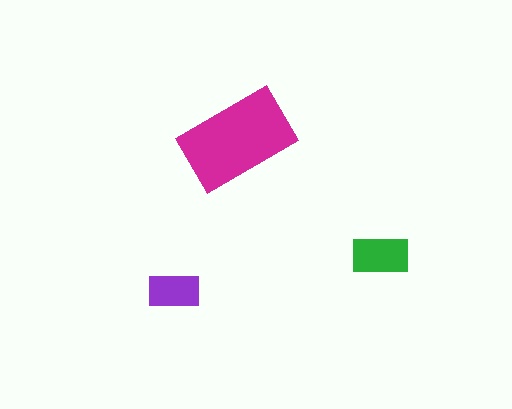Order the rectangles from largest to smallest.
the magenta one, the green one, the purple one.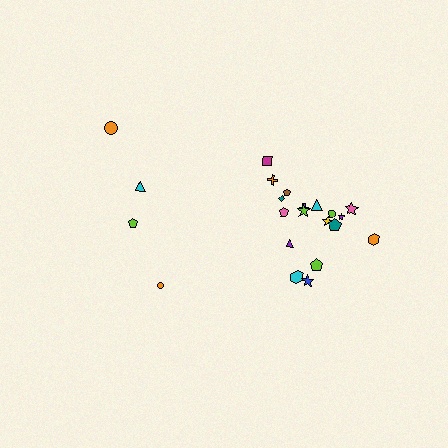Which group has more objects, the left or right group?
The right group.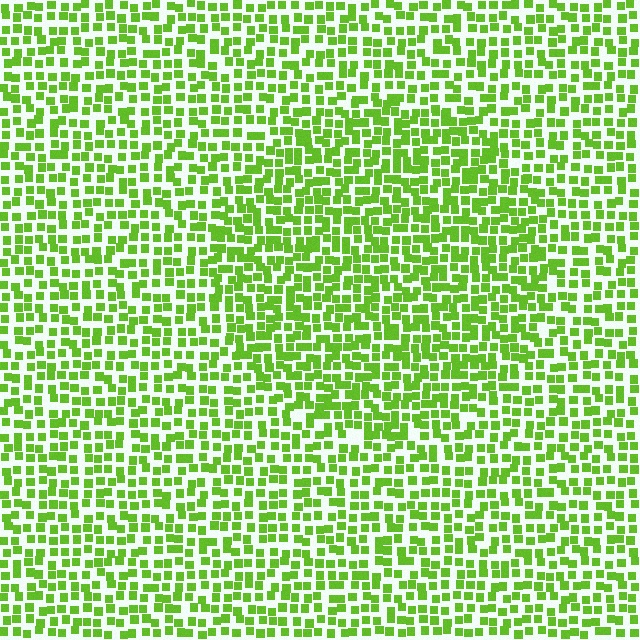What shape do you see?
I see a circle.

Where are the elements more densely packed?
The elements are more densely packed inside the circle boundary.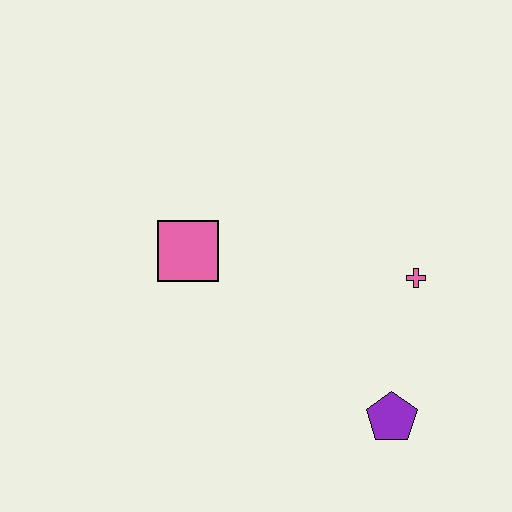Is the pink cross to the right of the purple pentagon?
Yes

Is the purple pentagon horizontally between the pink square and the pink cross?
Yes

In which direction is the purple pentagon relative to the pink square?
The purple pentagon is to the right of the pink square.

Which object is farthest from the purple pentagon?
The pink square is farthest from the purple pentagon.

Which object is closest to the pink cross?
The purple pentagon is closest to the pink cross.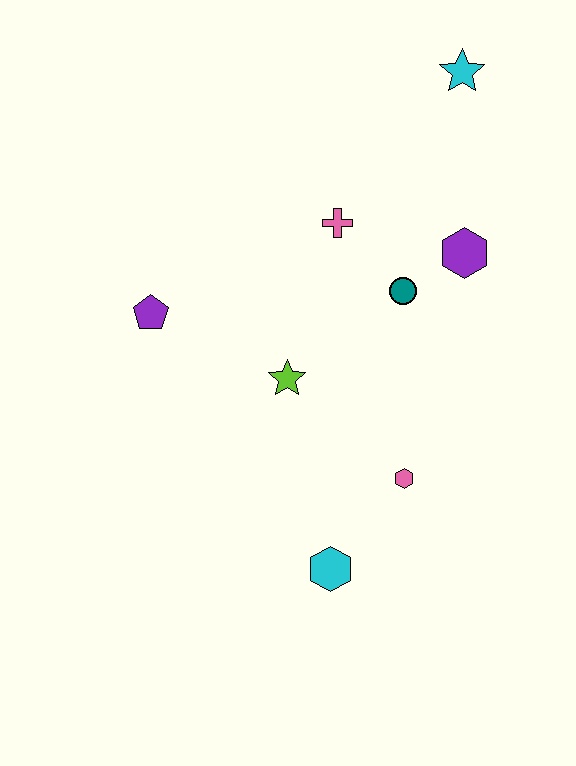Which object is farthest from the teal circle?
The cyan hexagon is farthest from the teal circle.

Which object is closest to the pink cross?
The teal circle is closest to the pink cross.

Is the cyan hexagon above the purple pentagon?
No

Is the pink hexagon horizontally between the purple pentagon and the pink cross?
No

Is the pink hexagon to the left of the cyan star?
Yes